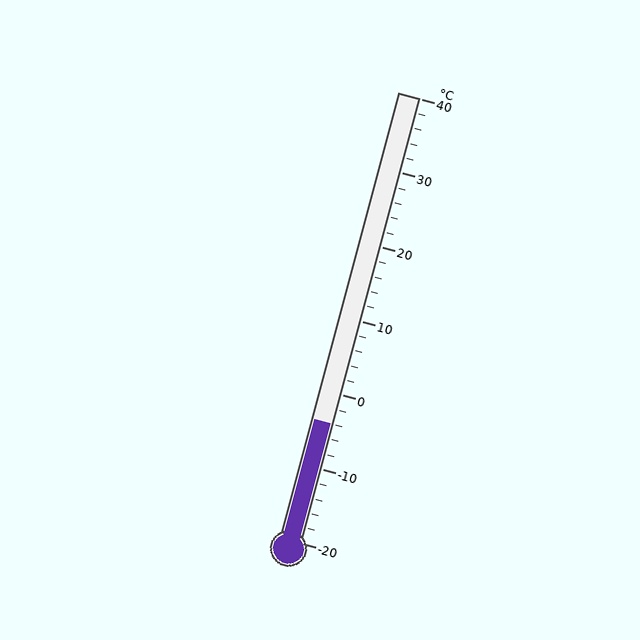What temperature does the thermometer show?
The thermometer shows approximately -4°C.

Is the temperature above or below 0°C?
The temperature is below 0°C.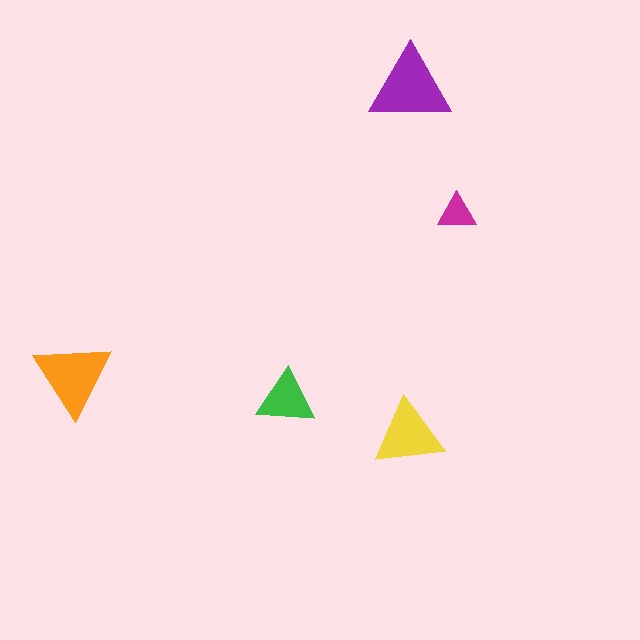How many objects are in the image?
There are 5 objects in the image.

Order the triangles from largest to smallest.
the purple one, the orange one, the yellow one, the green one, the magenta one.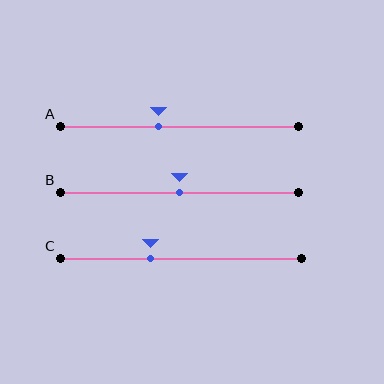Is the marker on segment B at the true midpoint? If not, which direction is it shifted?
Yes, the marker on segment B is at the true midpoint.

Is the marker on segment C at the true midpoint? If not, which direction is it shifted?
No, the marker on segment C is shifted to the left by about 13% of the segment length.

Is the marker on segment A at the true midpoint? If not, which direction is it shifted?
No, the marker on segment A is shifted to the left by about 9% of the segment length.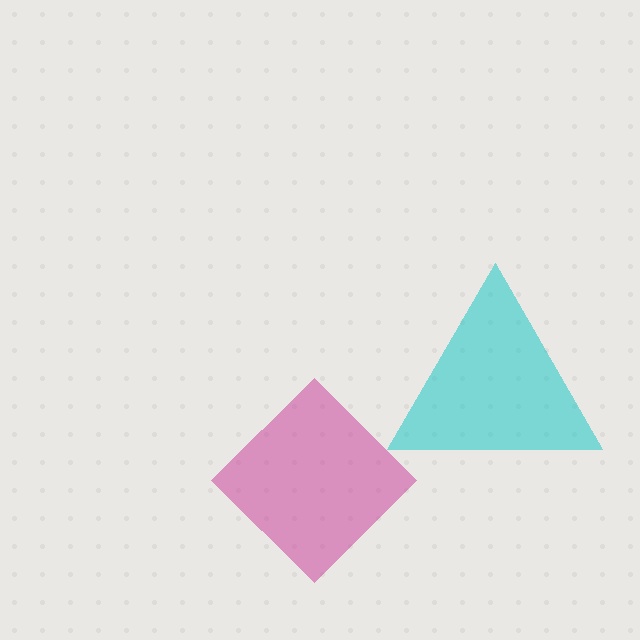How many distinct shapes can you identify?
There are 2 distinct shapes: a cyan triangle, a magenta diamond.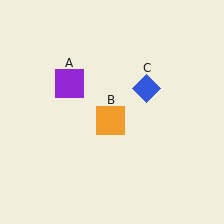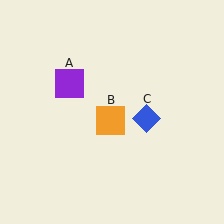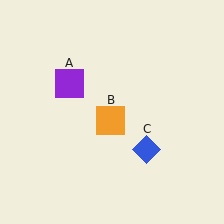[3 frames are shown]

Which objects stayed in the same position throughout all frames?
Purple square (object A) and orange square (object B) remained stationary.